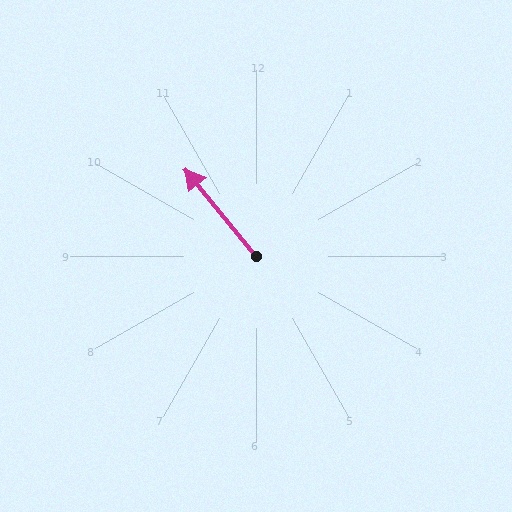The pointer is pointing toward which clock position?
Roughly 11 o'clock.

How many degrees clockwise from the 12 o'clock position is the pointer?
Approximately 321 degrees.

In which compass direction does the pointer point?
Northwest.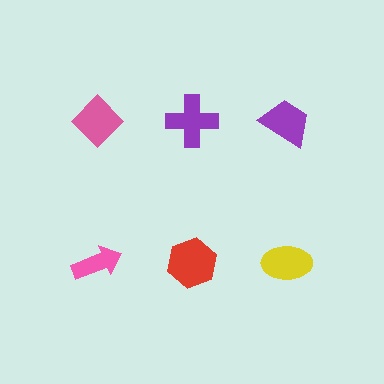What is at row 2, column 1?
A pink arrow.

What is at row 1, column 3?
A purple trapezoid.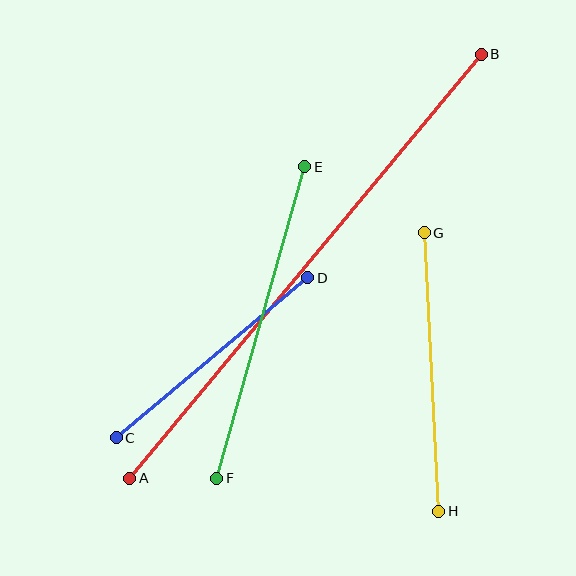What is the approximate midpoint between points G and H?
The midpoint is at approximately (431, 372) pixels.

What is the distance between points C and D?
The distance is approximately 249 pixels.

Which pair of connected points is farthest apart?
Points A and B are farthest apart.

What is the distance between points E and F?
The distance is approximately 324 pixels.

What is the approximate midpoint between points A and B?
The midpoint is at approximately (306, 266) pixels.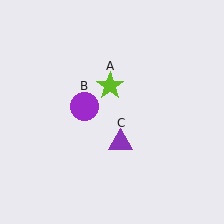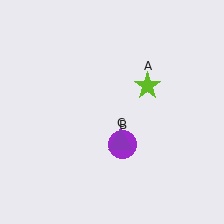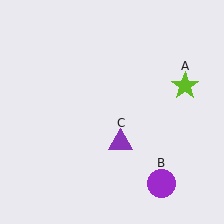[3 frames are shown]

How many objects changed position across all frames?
2 objects changed position: lime star (object A), purple circle (object B).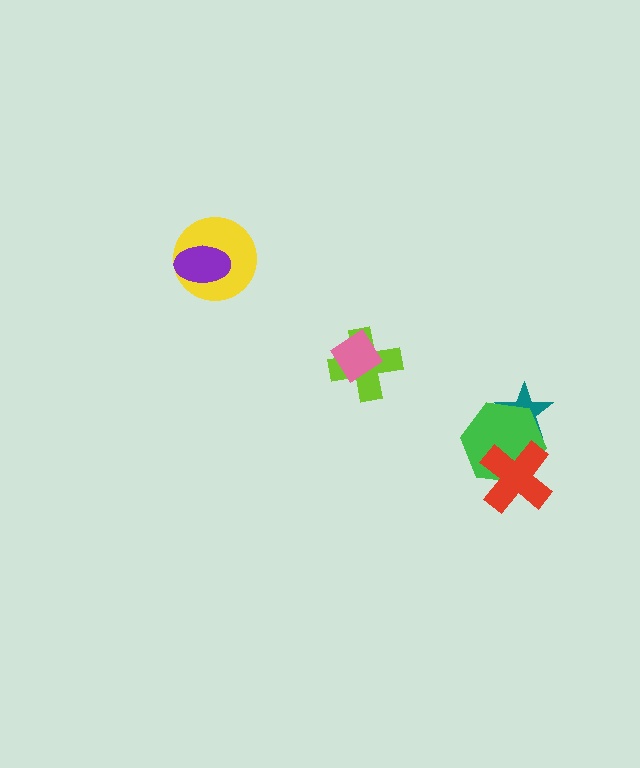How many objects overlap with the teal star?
1 object overlaps with the teal star.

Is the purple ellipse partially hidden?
No, no other shape covers it.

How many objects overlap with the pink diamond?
1 object overlaps with the pink diamond.